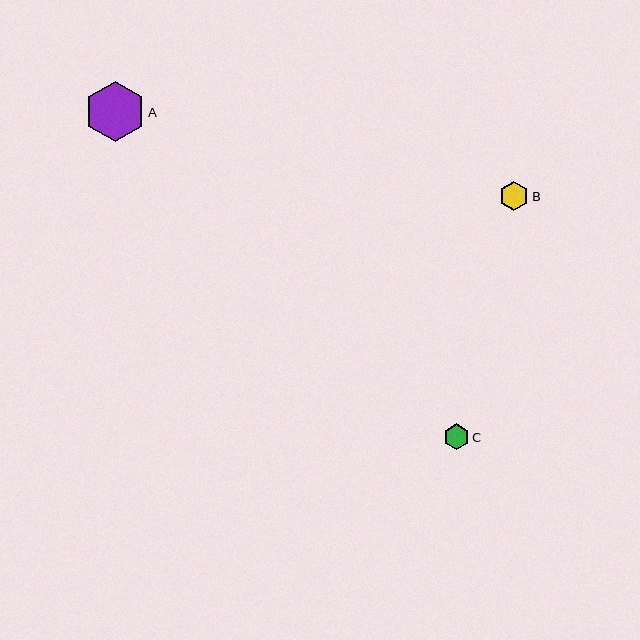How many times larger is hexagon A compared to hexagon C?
Hexagon A is approximately 2.3 times the size of hexagon C.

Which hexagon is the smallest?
Hexagon C is the smallest with a size of approximately 26 pixels.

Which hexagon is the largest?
Hexagon A is the largest with a size of approximately 60 pixels.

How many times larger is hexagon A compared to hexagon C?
Hexagon A is approximately 2.3 times the size of hexagon C.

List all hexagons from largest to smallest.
From largest to smallest: A, B, C.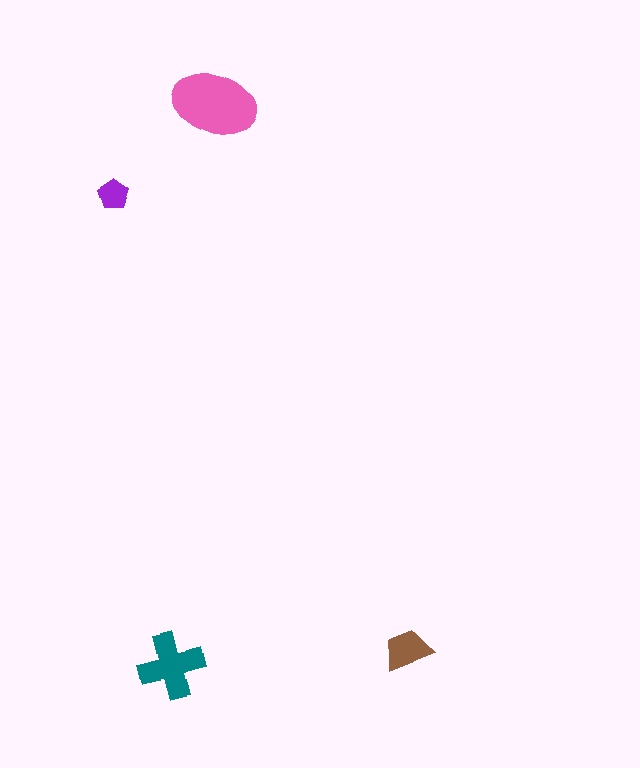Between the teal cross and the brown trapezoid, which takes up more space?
The teal cross.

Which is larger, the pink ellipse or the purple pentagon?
The pink ellipse.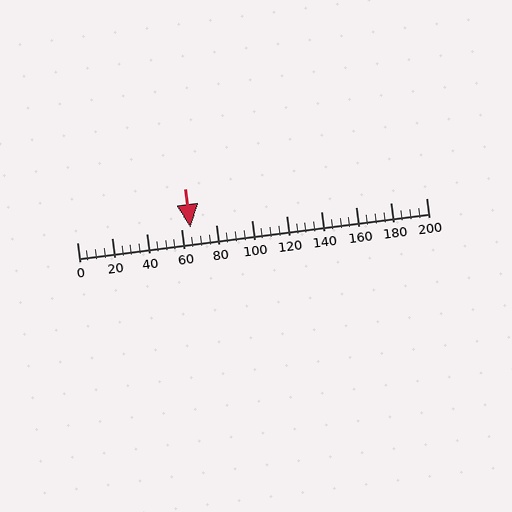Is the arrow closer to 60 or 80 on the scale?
The arrow is closer to 60.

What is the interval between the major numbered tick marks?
The major tick marks are spaced 20 units apart.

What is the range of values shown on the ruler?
The ruler shows values from 0 to 200.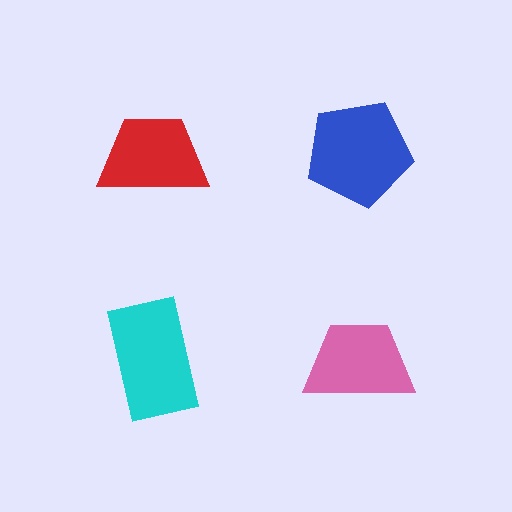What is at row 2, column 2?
A pink trapezoid.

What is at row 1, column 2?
A blue pentagon.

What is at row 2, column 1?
A cyan rectangle.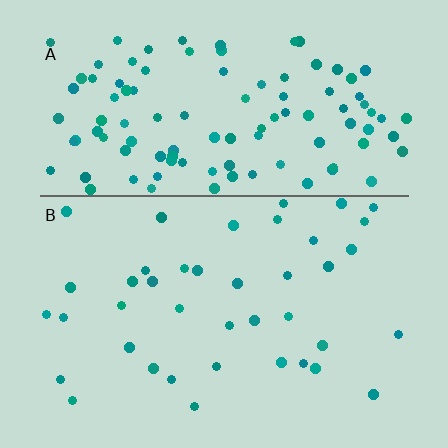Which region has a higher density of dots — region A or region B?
A (the top).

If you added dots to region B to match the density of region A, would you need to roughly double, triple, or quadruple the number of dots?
Approximately triple.